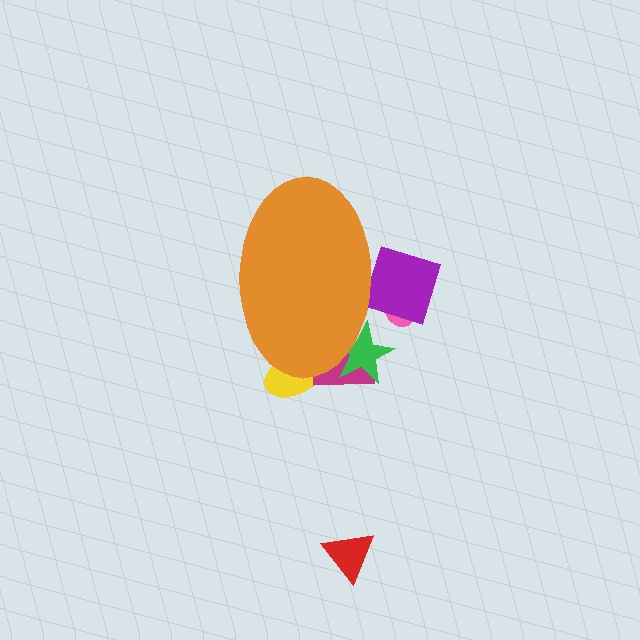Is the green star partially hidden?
Yes, the green star is partially hidden behind the orange ellipse.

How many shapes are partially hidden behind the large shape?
5 shapes are partially hidden.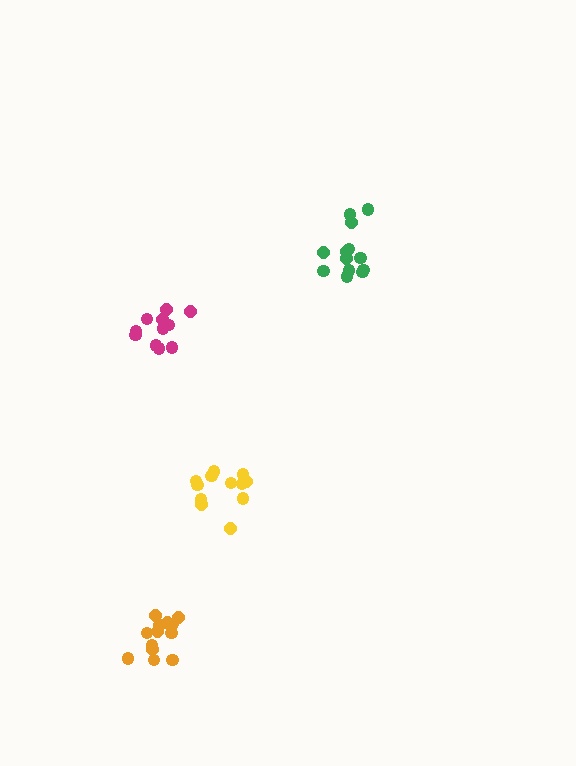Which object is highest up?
The green cluster is topmost.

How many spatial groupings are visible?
There are 4 spatial groupings.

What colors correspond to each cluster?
The clusters are colored: magenta, yellow, green, orange.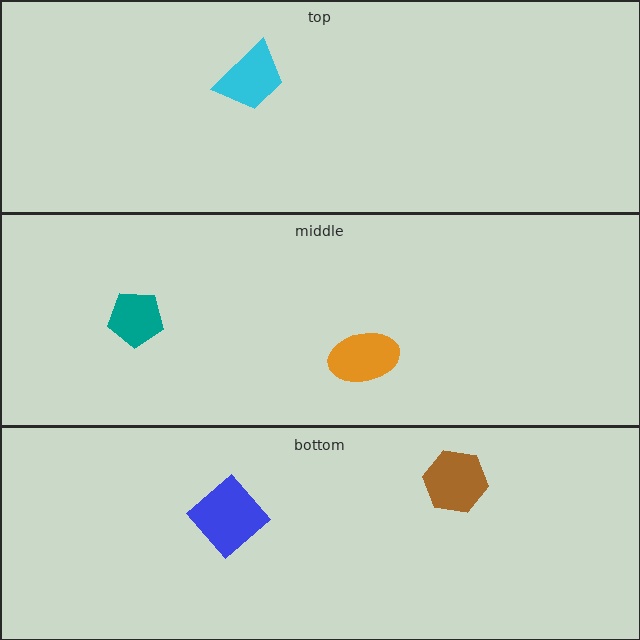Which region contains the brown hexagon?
The bottom region.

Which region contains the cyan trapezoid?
The top region.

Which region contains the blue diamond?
The bottom region.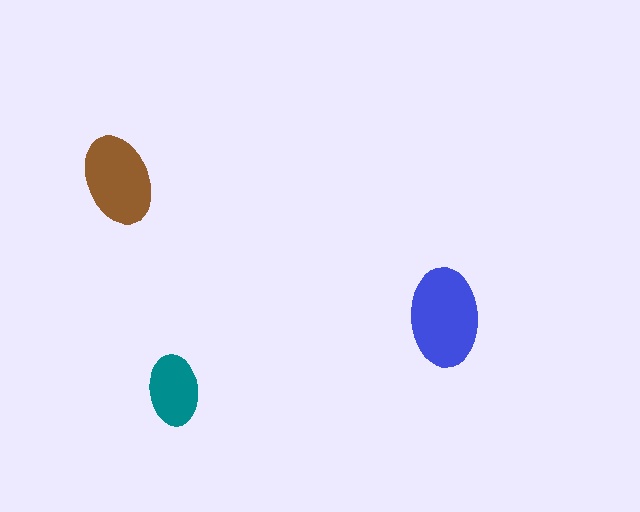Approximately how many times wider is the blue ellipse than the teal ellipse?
About 1.5 times wider.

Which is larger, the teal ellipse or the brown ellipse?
The brown one.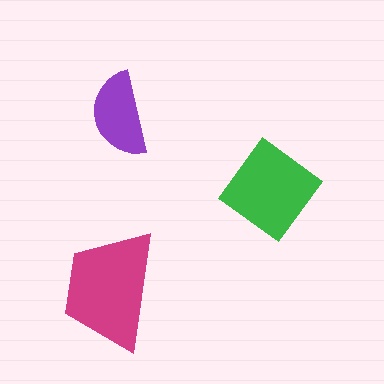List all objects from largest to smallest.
The magenta trapezoid, the green diamond, the purple semicircle.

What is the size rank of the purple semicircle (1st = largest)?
3rd.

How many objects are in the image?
There are 3 objects in the image.